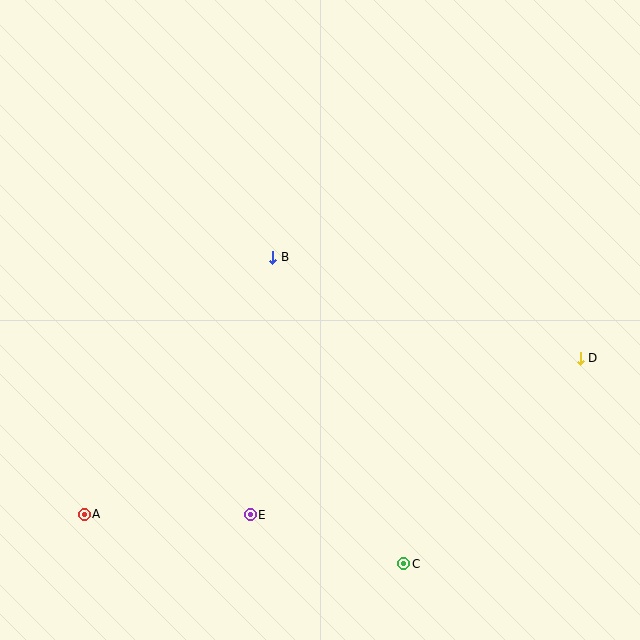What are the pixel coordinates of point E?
Point E is at (250, 515).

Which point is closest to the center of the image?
Point B at (273, 257) is closest to the center.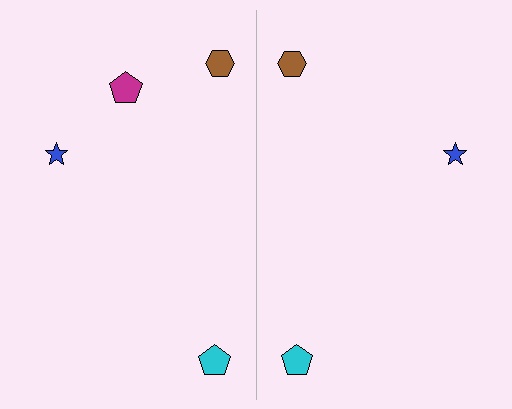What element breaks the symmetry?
A magenta pentagon is missing from the right side.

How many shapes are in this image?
There are 7 shapes in this image.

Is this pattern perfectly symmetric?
No, the pattern is not perfectly symmetric. A magenta pentagon is missing from the right side.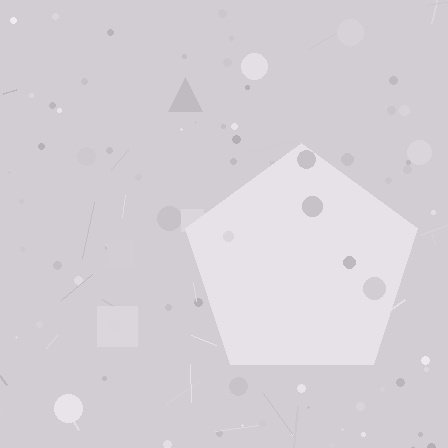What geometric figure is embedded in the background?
A pentagon is embedded in the background.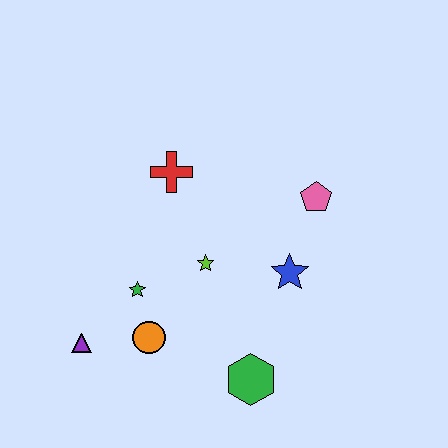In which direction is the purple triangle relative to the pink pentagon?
The purple triangle is to the left of the pink pentagon.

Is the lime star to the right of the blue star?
No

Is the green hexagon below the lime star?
Yes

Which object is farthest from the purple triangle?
The pink pentagon is farthest from the purple triangle.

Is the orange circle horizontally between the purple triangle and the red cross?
Yes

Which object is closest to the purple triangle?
The orange circle is closest to the purple triangle.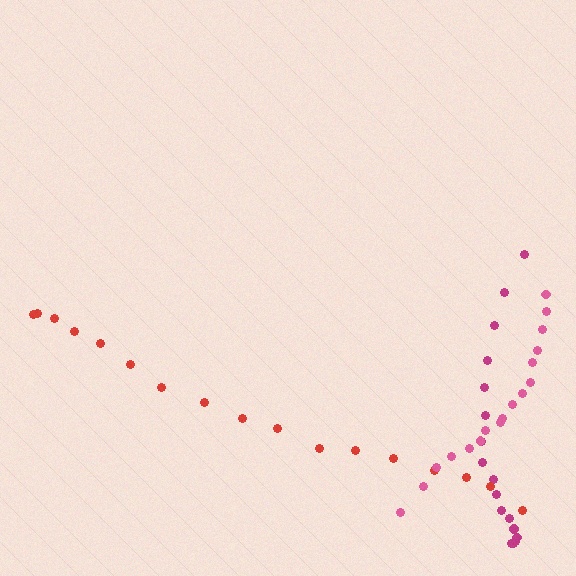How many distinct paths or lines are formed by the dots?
There are 3 distinct paths.